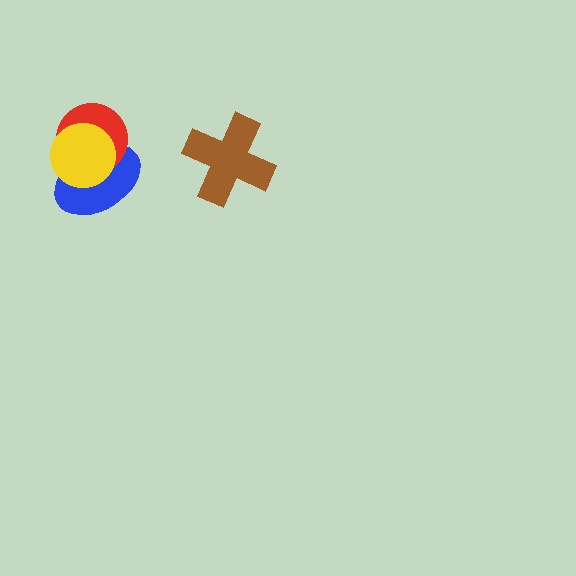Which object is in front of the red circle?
The yellow circle is in front of the red circle.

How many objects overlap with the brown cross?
0 objects overlap with the brown cross.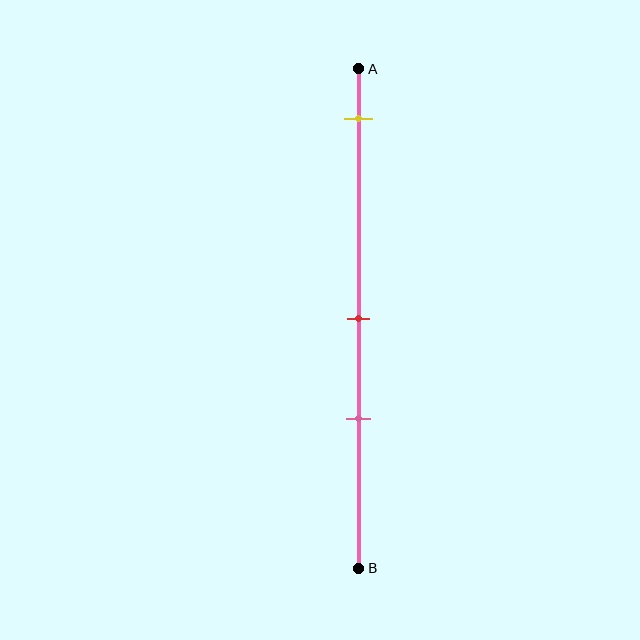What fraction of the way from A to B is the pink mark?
The pink mark is approximately 70% (0.7) of the way from A to B.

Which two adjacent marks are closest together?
The red and pink marks are the closest adjacent pair.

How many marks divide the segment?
There are 3 marks dividing the segment.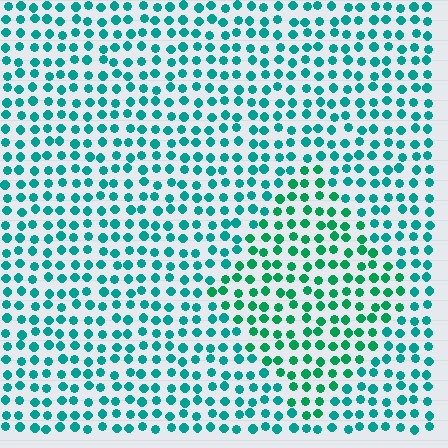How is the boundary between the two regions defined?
The boundary is defined purely by a slight shift in hue (about 24 degrees). Spacing, size, and orientation are identical on both sides.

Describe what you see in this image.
The image is filled with small teal elements in a uniform arrangement. A diamond-shaped region is visible where the elements are tinted to a slightly different hue, forming a subtle color boundary.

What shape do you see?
I see a diamond.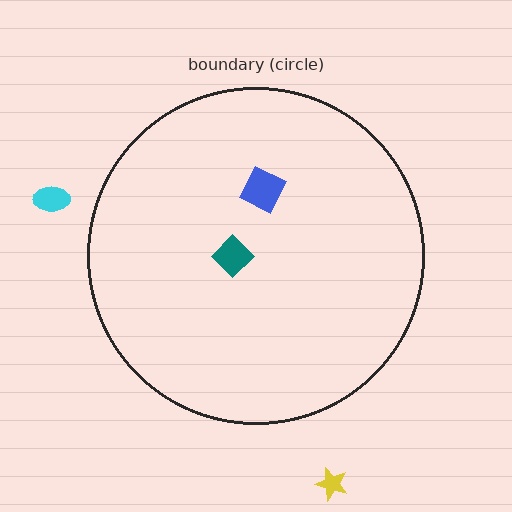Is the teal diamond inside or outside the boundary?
Inside.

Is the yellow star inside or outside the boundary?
Outside.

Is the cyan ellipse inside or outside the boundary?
Outside.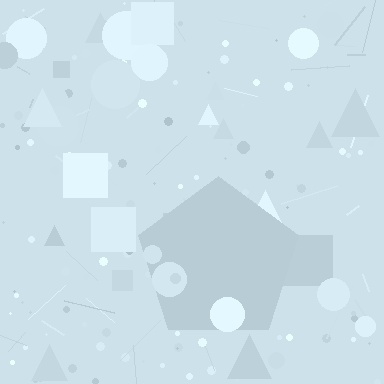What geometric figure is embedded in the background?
A pentagon is embedded in the background.